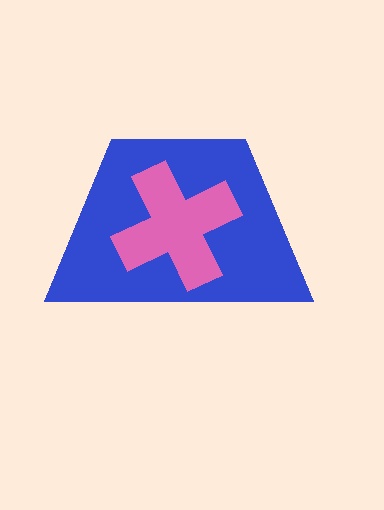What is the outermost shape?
The blue trapezoid.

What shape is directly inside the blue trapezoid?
The pink cross.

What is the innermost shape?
The pink cross.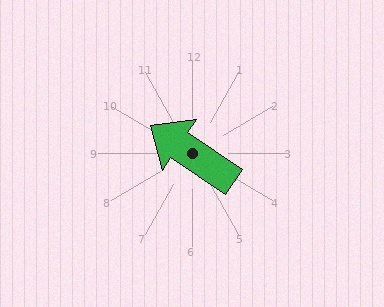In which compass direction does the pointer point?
Northwest.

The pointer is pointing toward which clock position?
Roughly 10 o'clock.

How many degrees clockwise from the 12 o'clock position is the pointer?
Approximately 304 degrees.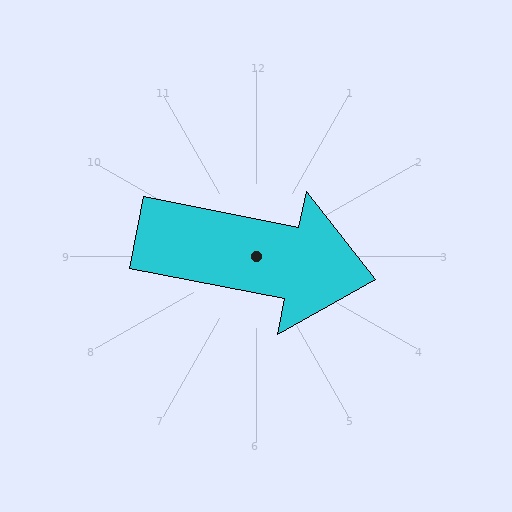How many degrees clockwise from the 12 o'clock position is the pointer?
Approximately 101 degrees.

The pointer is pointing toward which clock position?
Roughly 3 o'clock.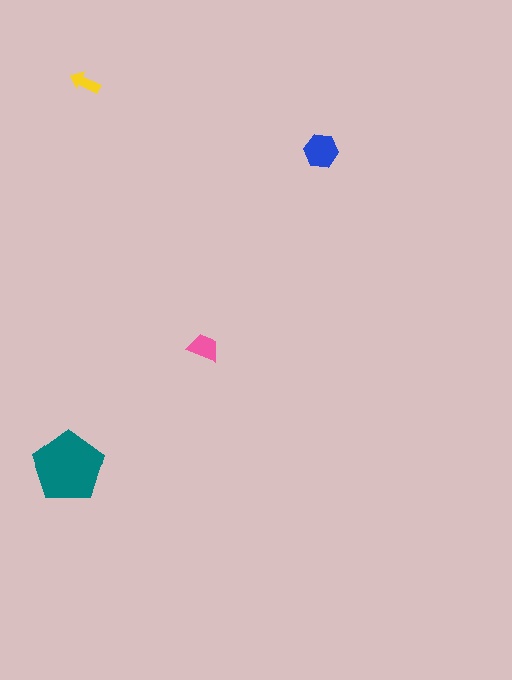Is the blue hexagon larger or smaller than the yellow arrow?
Larger.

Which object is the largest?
The teal pentagon.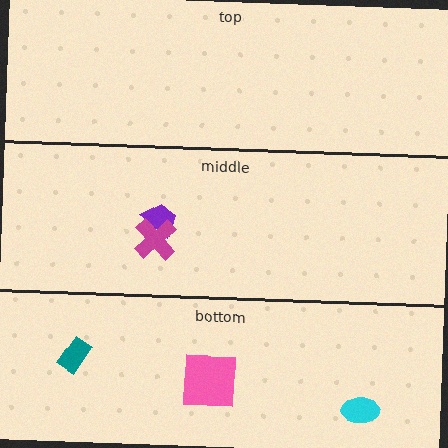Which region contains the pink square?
The bottom region.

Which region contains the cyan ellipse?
The bottom region.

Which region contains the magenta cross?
The middle region.